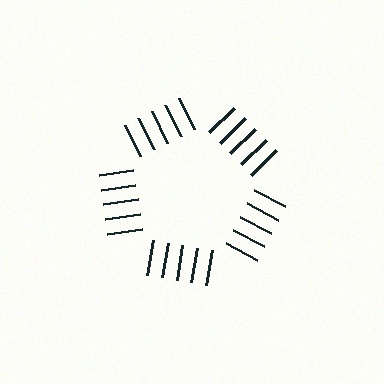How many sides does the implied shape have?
5 sides — the line-ends trace a pentagon.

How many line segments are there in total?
25 — 5 along each of the 5 edges.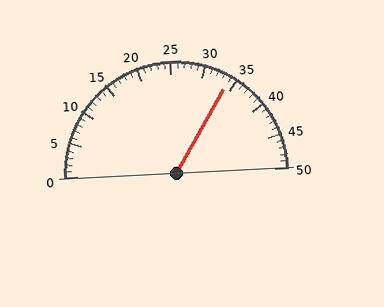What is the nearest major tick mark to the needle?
The nearest major tick mark is 35.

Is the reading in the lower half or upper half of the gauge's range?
The reading is in the upper half of the range (0 to 50).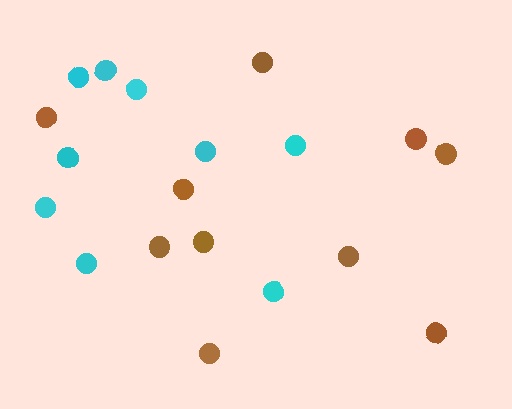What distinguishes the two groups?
There are 2 groups: one group of cyan circles (9) and one group of brown circles (10).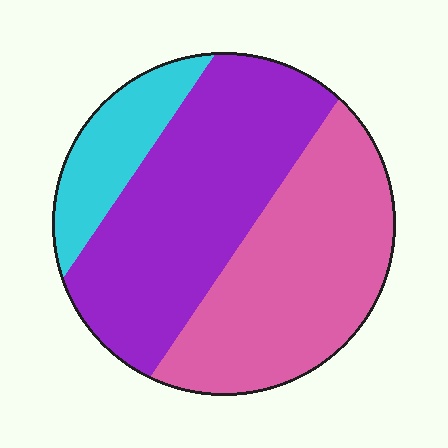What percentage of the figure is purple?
Purple covers around 45% of the figure.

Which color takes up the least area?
Cyan, at roughly 15%.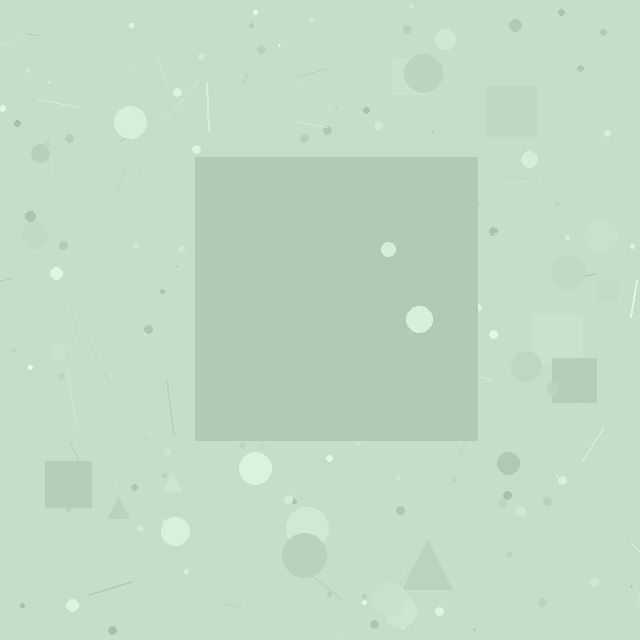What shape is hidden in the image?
A square is hidden in the image.